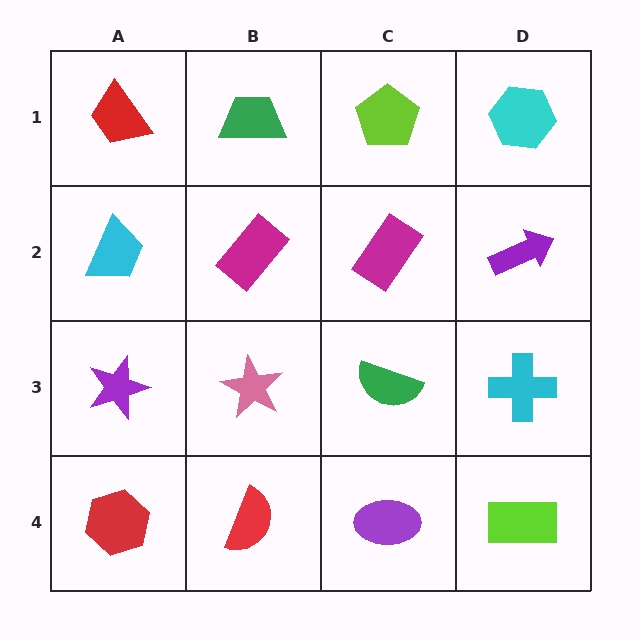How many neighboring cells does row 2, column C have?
4.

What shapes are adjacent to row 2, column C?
A lime pentagon (row 1, column C), a green semicircle (row 3, column C), a magenta rectangle (row 2, column B), a purple arrow (row 2, column D).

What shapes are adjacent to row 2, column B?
A green trapezoid (row 1, column B), a pink star (row 3, column B), a cyan trapezoid (row 2, column A), a magenta rectangle (row 2, column C).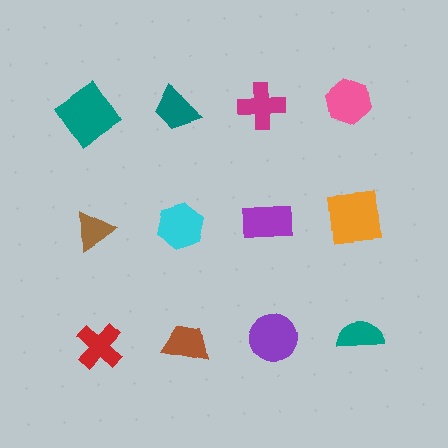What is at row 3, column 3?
A purple circle.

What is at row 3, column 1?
A red cross.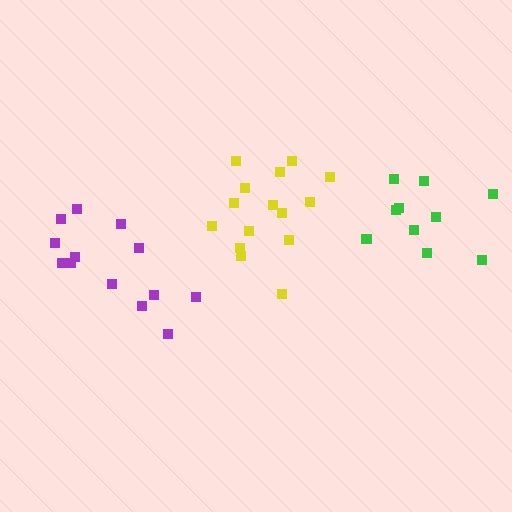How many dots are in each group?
Group 1: 10 dots, Group 2: 13 dots, Group 3: 15 dots (38 total).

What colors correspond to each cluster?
The clusters are colored: green, purple, yellow.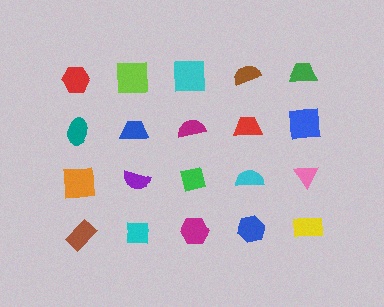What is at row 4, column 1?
A brown rectangle.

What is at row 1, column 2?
A lime square.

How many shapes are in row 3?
5 shapes.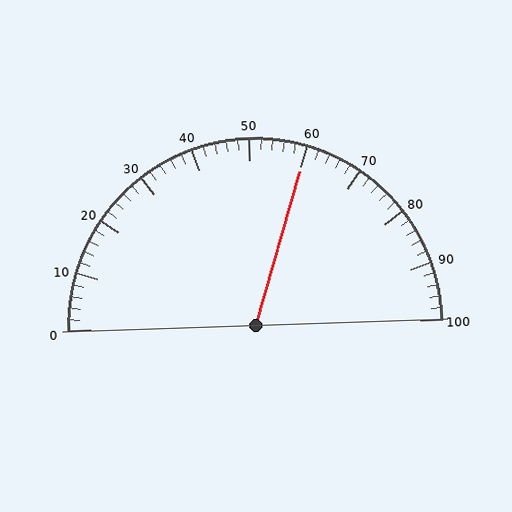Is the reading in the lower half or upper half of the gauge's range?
The reading is in the upper half of the range (0 to 100).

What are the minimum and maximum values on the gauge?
The gauge ranges from 0 to 100.